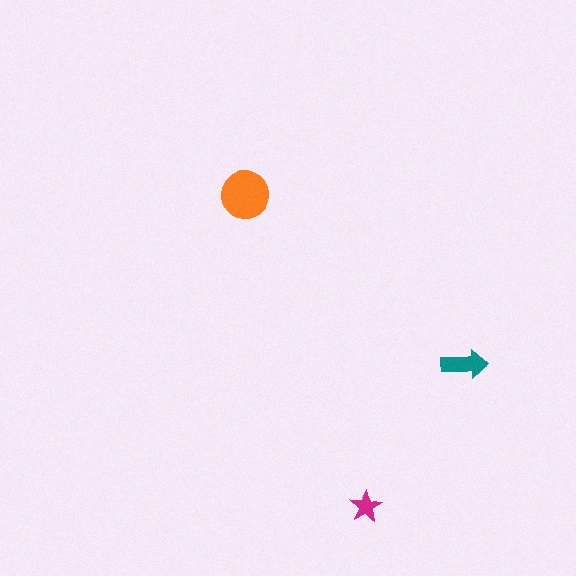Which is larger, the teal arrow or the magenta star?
The teal arrow.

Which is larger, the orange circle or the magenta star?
The orange circle.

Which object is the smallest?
The magenta star.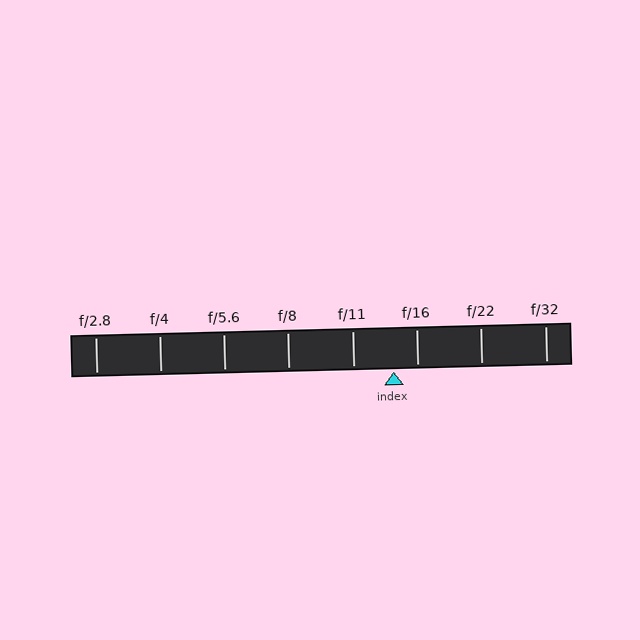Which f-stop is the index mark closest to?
The index mark is closest to f/16.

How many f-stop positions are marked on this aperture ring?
There are 8 f-stop positions marked.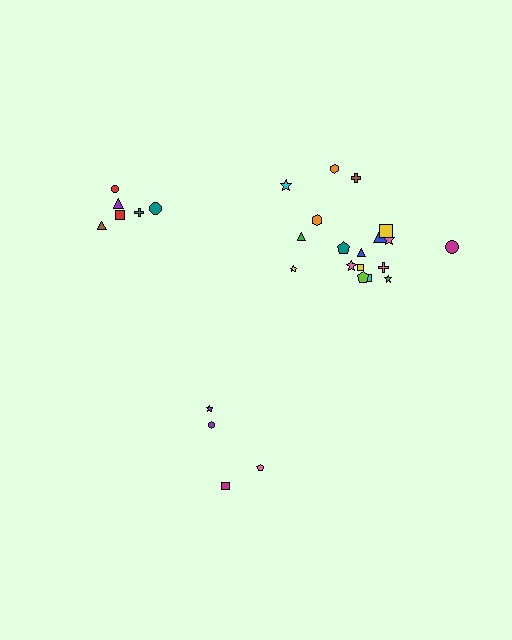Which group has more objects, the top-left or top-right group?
The top-right group.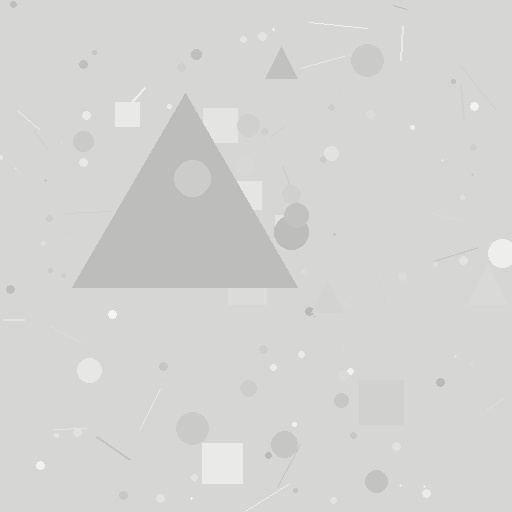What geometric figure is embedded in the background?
A triangle is embedded in the background.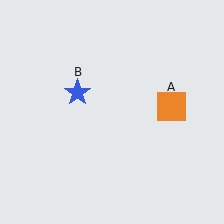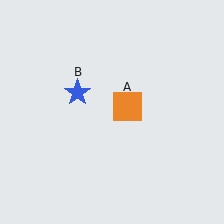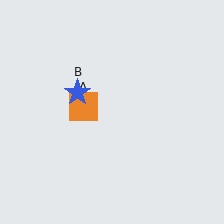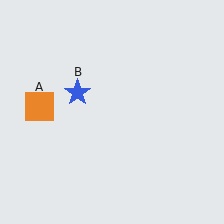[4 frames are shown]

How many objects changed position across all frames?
1 object changed position: orange square (object A).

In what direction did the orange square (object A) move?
The orange square (object A) moved left.